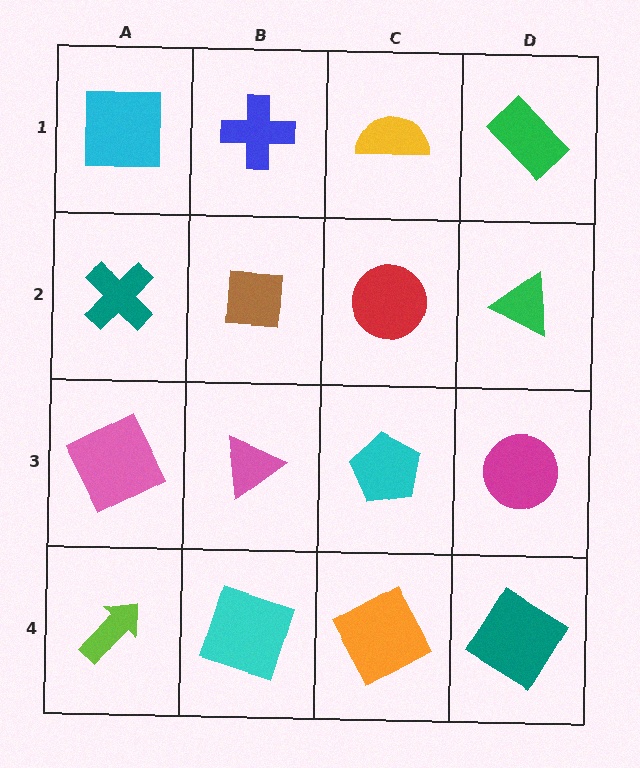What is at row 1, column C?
A yellow semicircle.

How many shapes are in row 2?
4 shapes.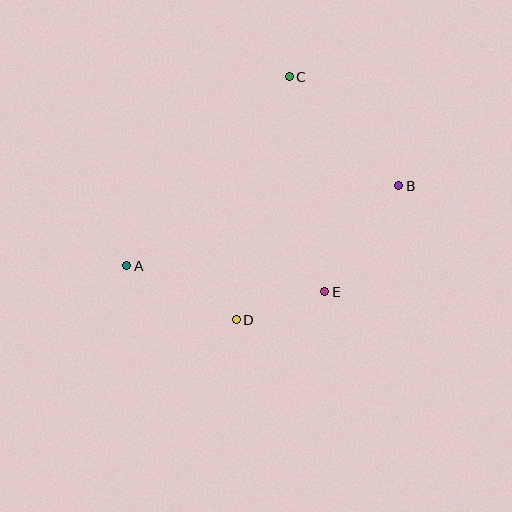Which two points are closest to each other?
Points D and E are closest to each other.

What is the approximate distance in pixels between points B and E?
The distance between B and E is approximately 129 pixels.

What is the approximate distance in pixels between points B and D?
The distance between B and D is approximately 210 pixels.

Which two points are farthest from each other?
Points A and B are farthest from each other.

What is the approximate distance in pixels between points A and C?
The distance between A and C is approximately 250 pixels.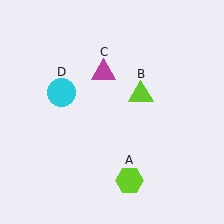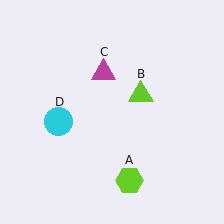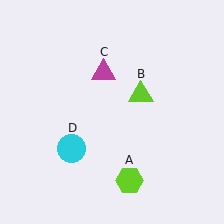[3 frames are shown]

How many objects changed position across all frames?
1 object changed position: cyan circle (object D).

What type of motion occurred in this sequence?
The cyan circle (object D) rotated counterclockwise around the center of the scene.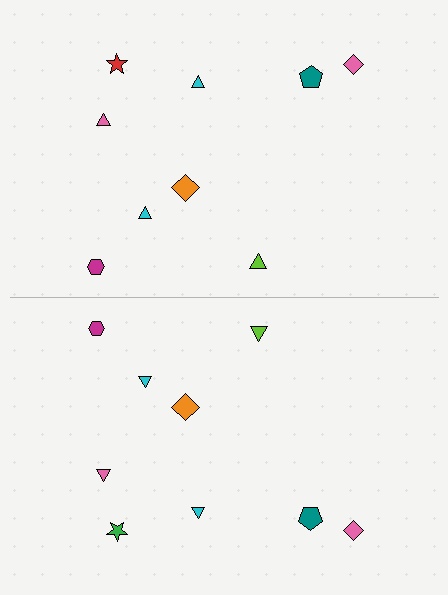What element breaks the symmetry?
The green star on the bottom side breaks the symmetry — its mirror counterpart is red.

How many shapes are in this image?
There are 18 shapes in this image.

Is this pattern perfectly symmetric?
No, the pattern is not perfectly symmetric. The green star on the bottom side breaks the symmetry — its mirror counterpart is red.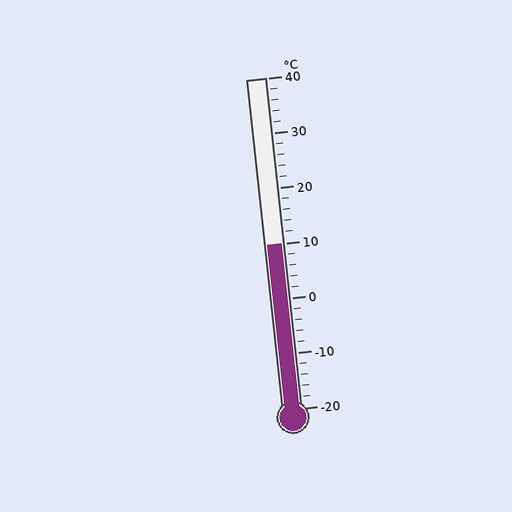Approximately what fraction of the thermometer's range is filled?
The thermometer is filled to approximately 50% of its range.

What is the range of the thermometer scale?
The thermometer scale ranges from -20°C to 40°C.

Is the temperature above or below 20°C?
The temperature is below 20°C.